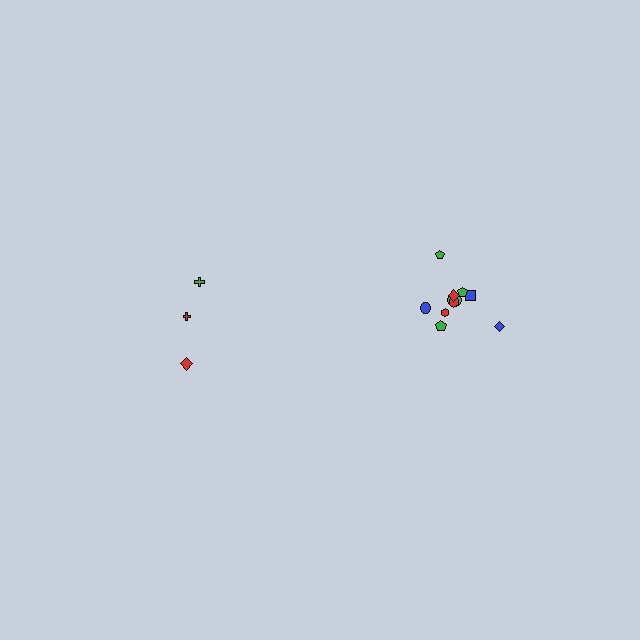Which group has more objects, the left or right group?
The right group.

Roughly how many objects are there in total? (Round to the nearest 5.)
Roughly 15 objects in total.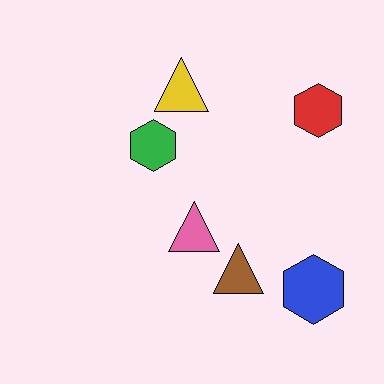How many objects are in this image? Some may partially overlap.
There are 6 objects.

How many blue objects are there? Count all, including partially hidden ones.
There is 1 blue object.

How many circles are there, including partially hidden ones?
There are no circles.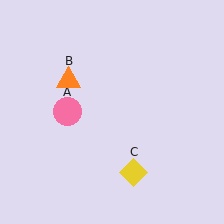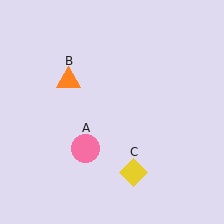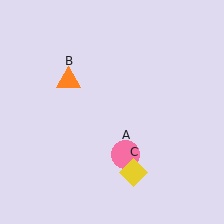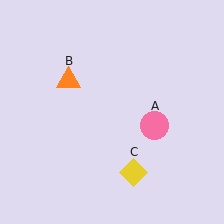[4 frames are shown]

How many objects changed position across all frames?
1 object changed position: pink circle (object A).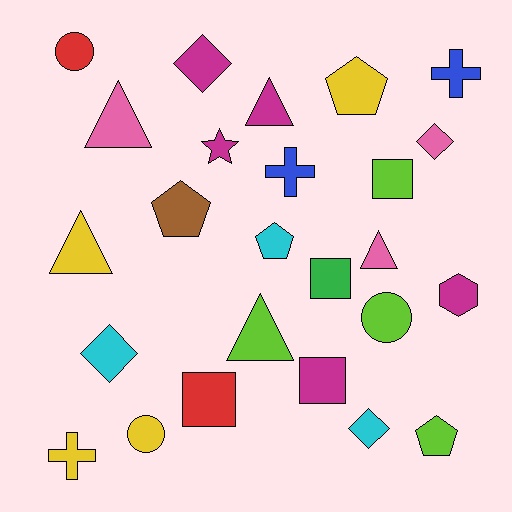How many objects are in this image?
There are 25 objects.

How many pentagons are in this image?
There are 4 pentagons.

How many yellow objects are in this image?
There are 4 yellow objects.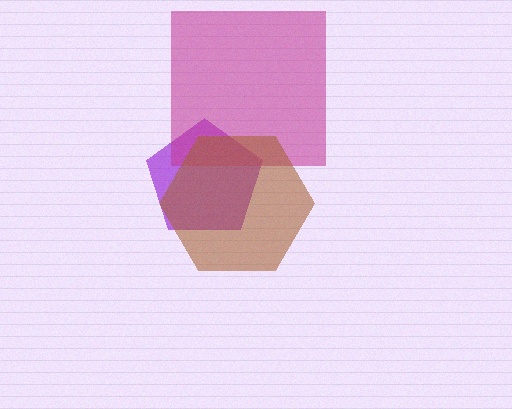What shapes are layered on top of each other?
The layered shapes are: a purple pentagon, a magenta square, a brown hexagon.